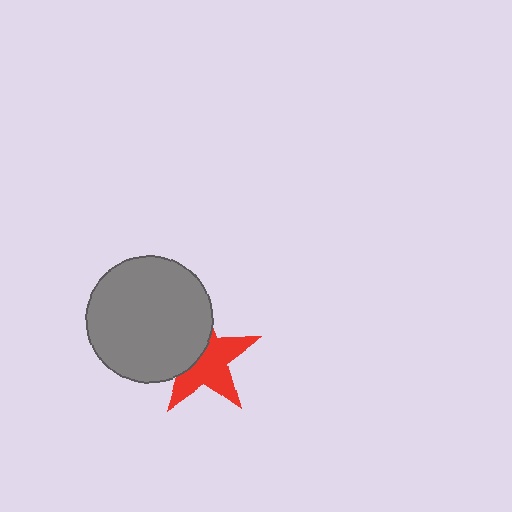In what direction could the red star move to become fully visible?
The red star could move toward the lower-right. That would shift it out from behind the gray circle entirely.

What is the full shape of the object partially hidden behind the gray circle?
The partially hidden object is a red star.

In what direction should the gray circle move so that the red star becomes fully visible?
The gray circle should move toward the upper-left. That is the shortest direction to clear the overlap and leave the red star fully visible.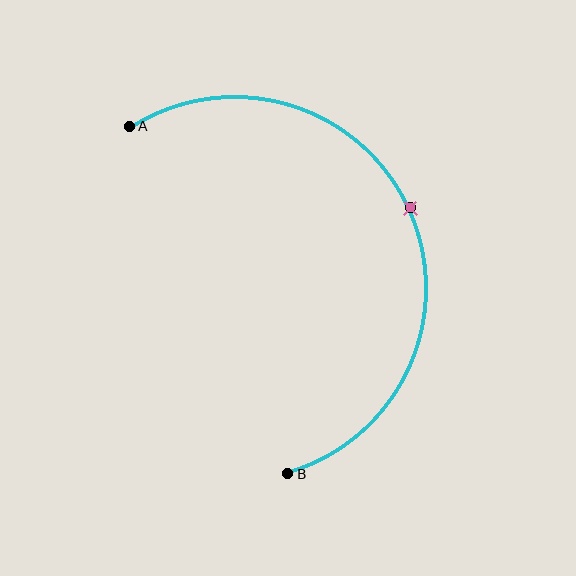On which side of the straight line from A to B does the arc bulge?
The arc bulges to the right of the straight line connecting A and B.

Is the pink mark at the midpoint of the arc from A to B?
Yes. The pink mark lies on the arc at equal arc-length from both A and B — it is the arc midpoint.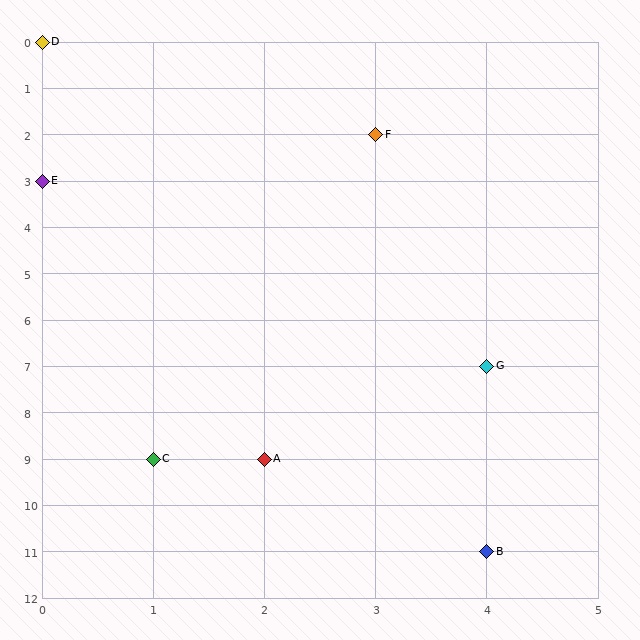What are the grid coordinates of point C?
Point C is at grid coordinates (1, 9).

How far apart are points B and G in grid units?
Points B and G are 4 rows apart.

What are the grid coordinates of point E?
Point E is at grid coordinates (0, 3).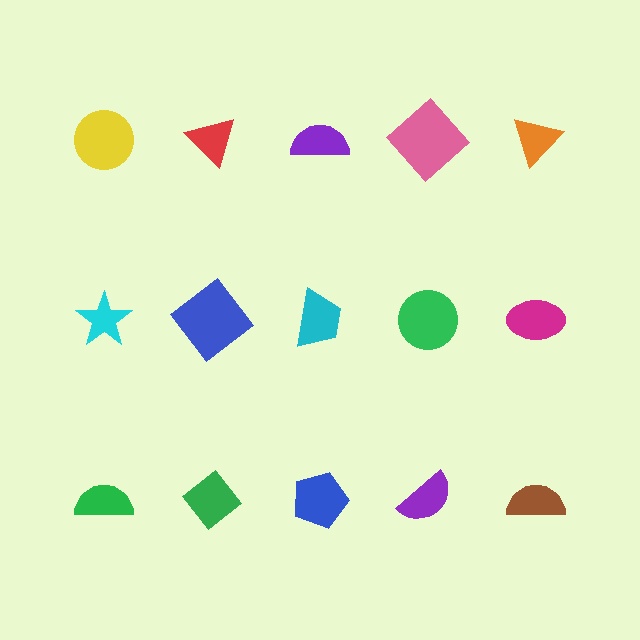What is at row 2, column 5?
A magenta ellipse.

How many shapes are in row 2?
5 shapes.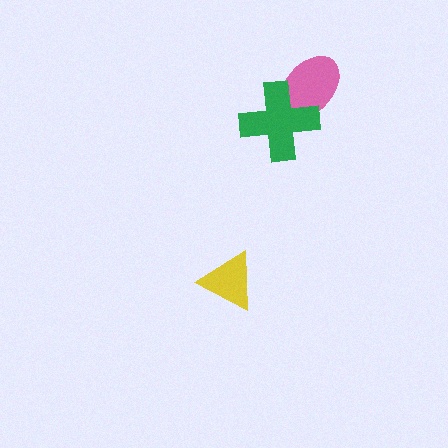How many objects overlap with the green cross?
1 object overlaps with the green cross.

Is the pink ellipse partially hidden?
Yes, it is partially covered by another shape.